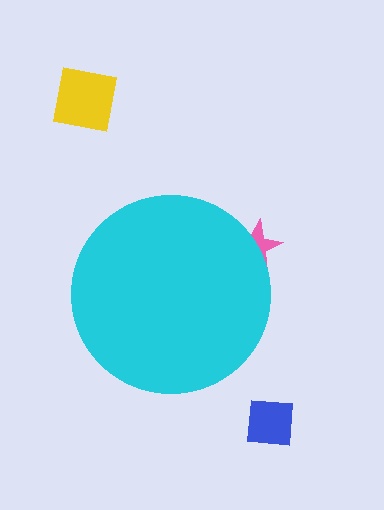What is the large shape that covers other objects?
A cyan circle.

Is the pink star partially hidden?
Yes, the pink star is partially hidden behind the cyan circle.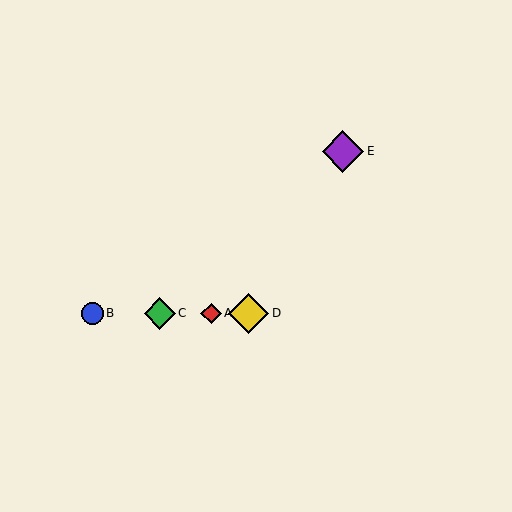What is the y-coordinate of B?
Object B is at y≈313.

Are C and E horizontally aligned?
No, C is at y≈313 and E is at y≈151.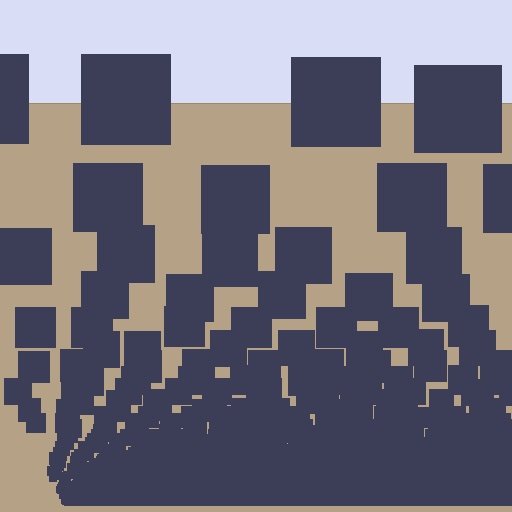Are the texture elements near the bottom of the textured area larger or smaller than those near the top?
Smaller. The gradient is inverted — elements near the bottom are smaller and denser.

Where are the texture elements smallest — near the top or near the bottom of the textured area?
Near the bottom.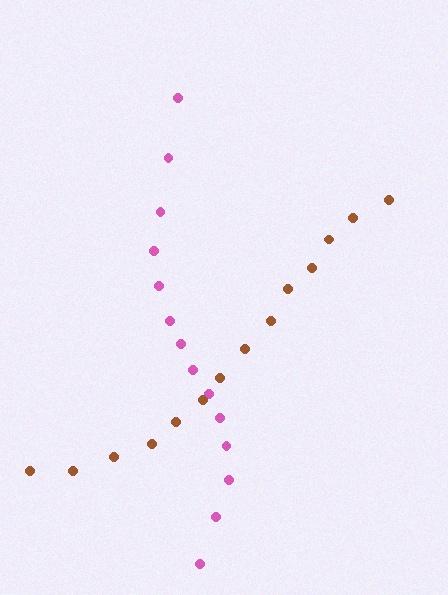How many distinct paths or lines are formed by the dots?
There are 2 distinct paths.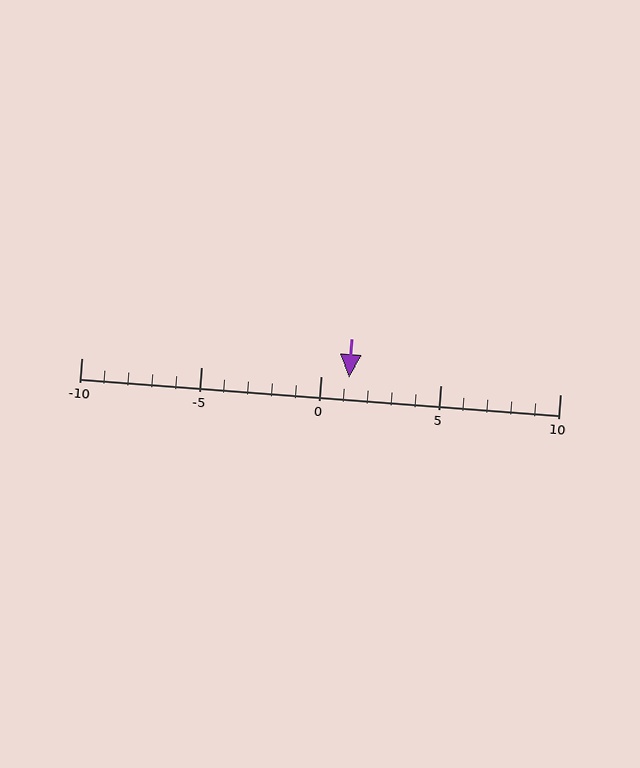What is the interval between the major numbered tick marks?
The major tick marks are spaced 5 units apart.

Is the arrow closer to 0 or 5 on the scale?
The arrow is closer to 0.